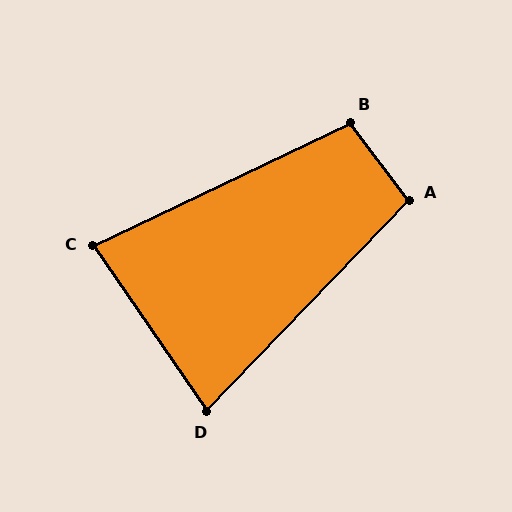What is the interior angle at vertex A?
Approximately 99 degrees (obtuse).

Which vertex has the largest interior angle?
B, at approximately 102 degrees.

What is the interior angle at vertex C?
Approximately 81 degrees (acute).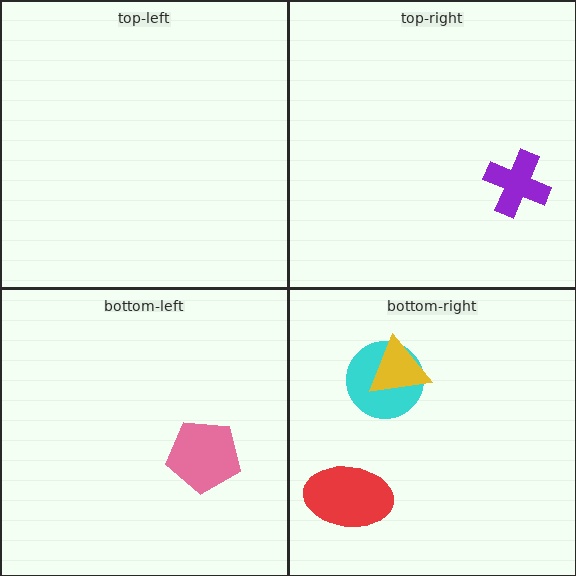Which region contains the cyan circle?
The bottom-right region.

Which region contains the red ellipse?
The bottom-right region.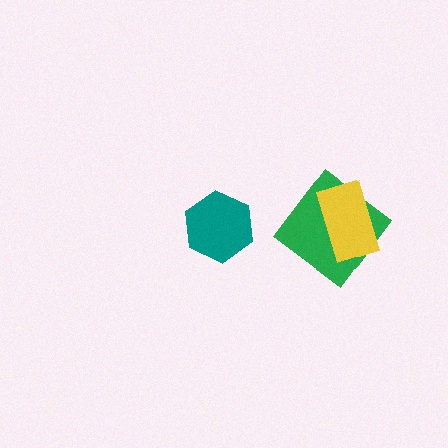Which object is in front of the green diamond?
The yellow rectangle is in front of the green diamond.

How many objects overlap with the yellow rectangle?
1 object overlaps with the yellow rectangle.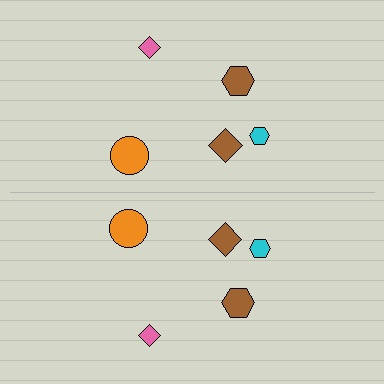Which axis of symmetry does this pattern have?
The pattern has a horizontal axis of symmetry running through the center of the image.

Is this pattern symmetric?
Yes, this pattern has bilateral (reflection) symmetry.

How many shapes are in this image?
There are 10 shapes in this image.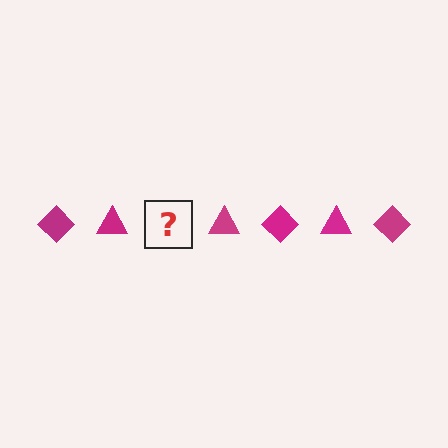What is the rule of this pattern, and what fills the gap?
The rule is that the pattern cycles through diamond, triangle shapes in magenta. The gap should be filled with a magenta diamond.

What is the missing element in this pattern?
The missing element is a magenta diamond.